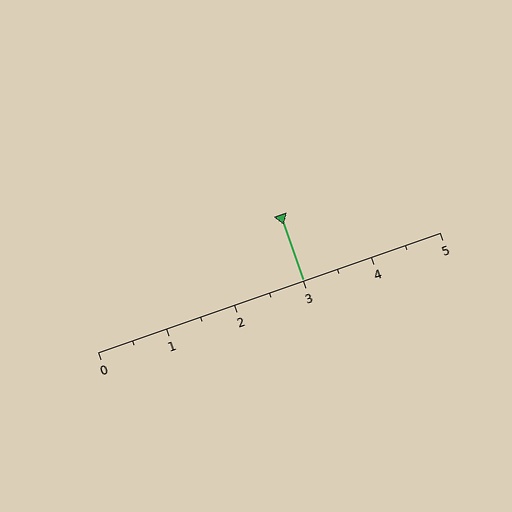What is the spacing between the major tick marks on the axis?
The major ticks are spaced 1 apart.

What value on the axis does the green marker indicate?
The marker indicates approximately 3.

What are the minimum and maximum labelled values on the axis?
The axis runs from 0 to 5.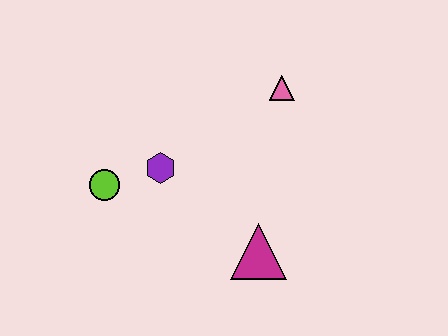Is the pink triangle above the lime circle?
Yes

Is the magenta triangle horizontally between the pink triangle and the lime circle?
Yes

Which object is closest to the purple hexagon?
The lime circle is closest to the purple hexagon.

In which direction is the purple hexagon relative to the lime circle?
The purple hexagon is to the right of the lime circle.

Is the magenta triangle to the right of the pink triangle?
No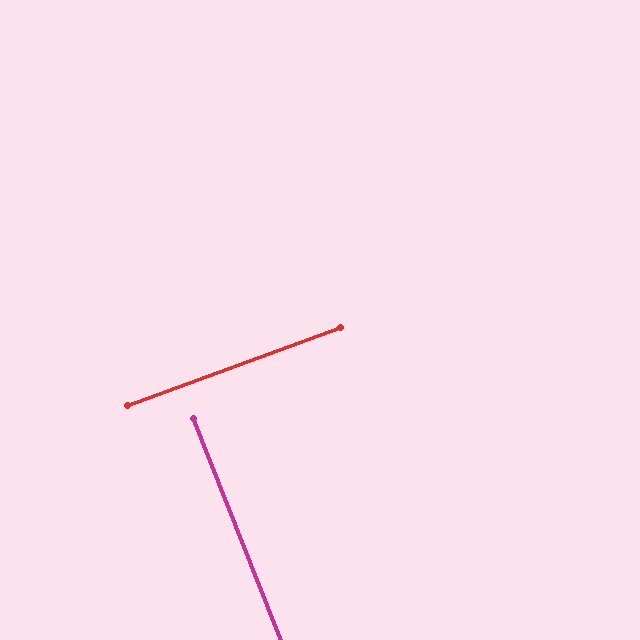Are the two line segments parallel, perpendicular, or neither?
Perpendicular — they meet at approximately 89°.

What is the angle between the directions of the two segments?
Approximately 89 degrees.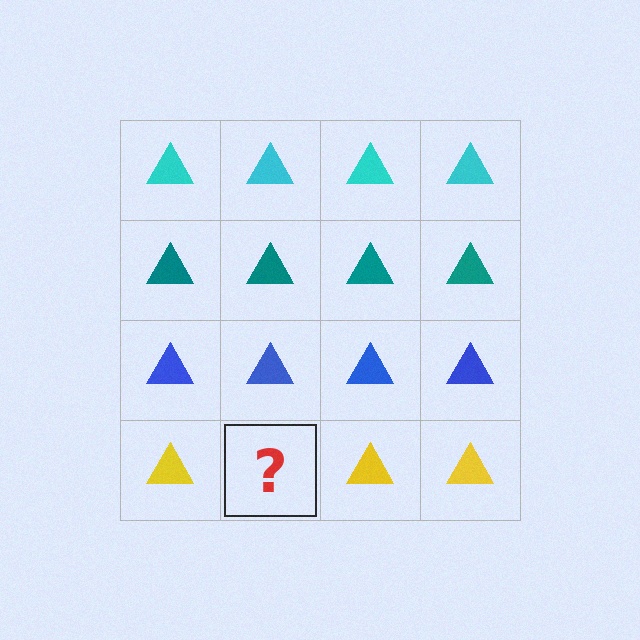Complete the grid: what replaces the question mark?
The question mark should be replaced with a yellow triangle.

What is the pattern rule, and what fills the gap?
The rule is that each row has a consistent color. The gap should be filled with a yellow triangle.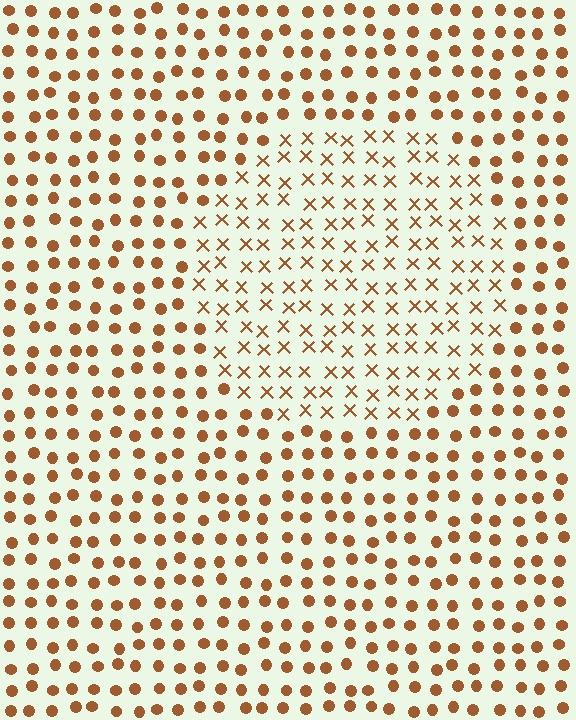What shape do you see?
I see a circle.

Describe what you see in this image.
The image is filled with small brown elements arranged in a uniform grid. A circle-shaped region contains X marks, while the surrounding area contains circles. The boundary is defined purely by the change in element shape.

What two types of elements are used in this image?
The image uses X marks inside the circle region and circles outside it.